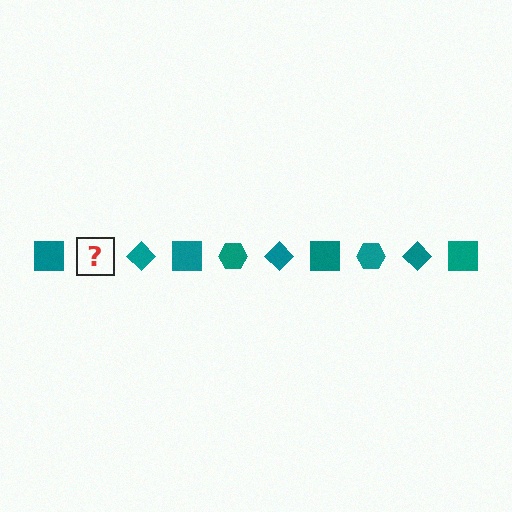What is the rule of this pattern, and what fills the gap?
The rule is that the pattern cycles through square, hexagon, diamond shapes in teal. The gap should be filled with a teal hexagon.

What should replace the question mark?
The question mark should be replaced with a teal hexagon.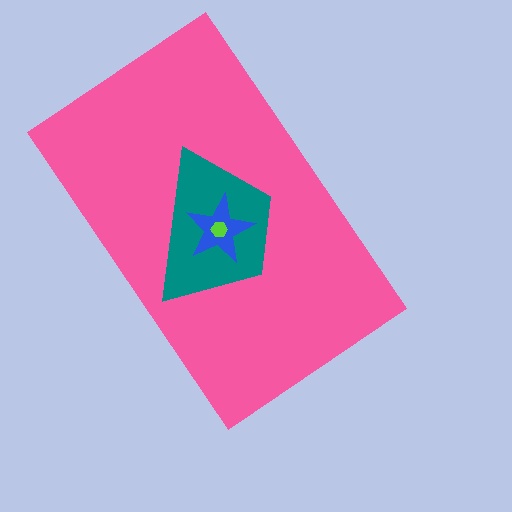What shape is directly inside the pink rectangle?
The teal trapezoid.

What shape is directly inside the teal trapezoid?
The blue star.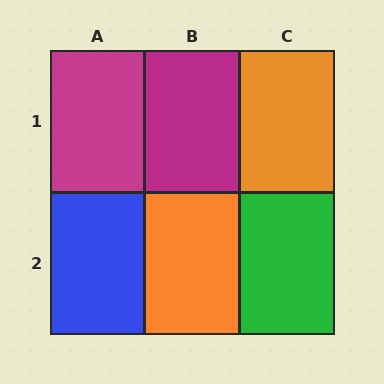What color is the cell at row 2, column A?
Blue.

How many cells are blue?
1 cell is blue.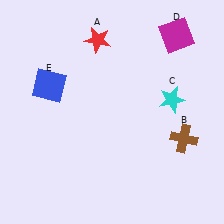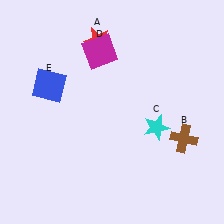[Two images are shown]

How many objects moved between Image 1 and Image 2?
2 objects moved between the two images.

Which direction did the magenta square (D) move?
The magenta square (D) moved left.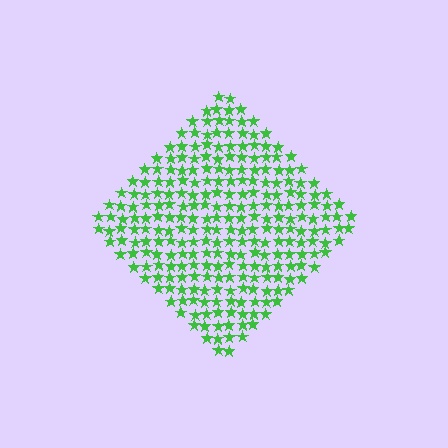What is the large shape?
The large shape is a diamond.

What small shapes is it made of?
It is made of small stars.